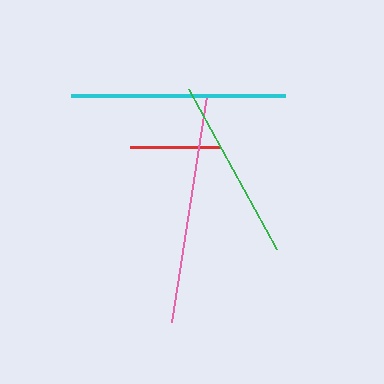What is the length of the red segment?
The red segment is approximately 89 pixels long.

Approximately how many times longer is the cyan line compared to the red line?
The cyan line is approximately 2.4 times the length of the red line.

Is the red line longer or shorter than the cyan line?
The cyan line is longer than the red line.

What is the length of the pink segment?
The pink segment is approximately 229 pixels long.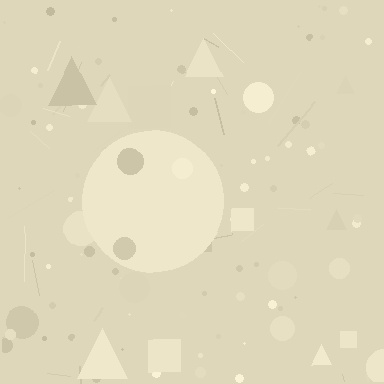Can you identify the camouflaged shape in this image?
The camouflaged shape is a circle.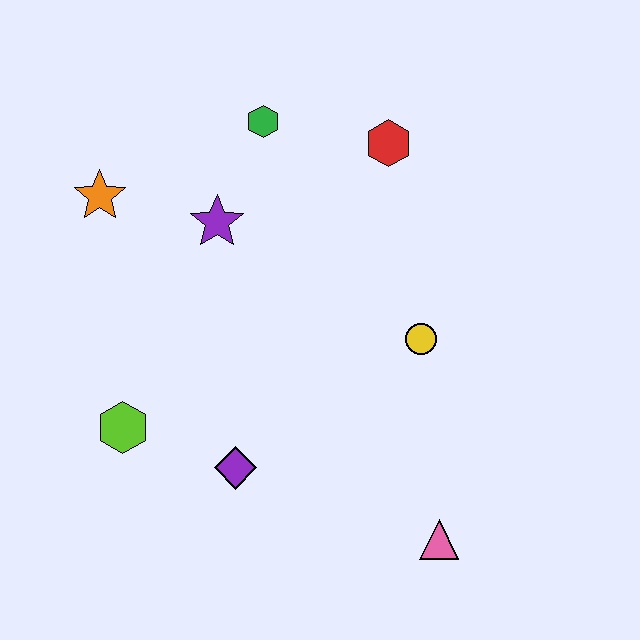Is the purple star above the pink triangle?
Yes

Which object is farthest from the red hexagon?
The pink triangle is farthest from the red hexagon.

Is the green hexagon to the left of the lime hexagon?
No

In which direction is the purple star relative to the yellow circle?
The purple star is to the left of the yellow circle.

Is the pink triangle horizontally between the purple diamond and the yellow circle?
No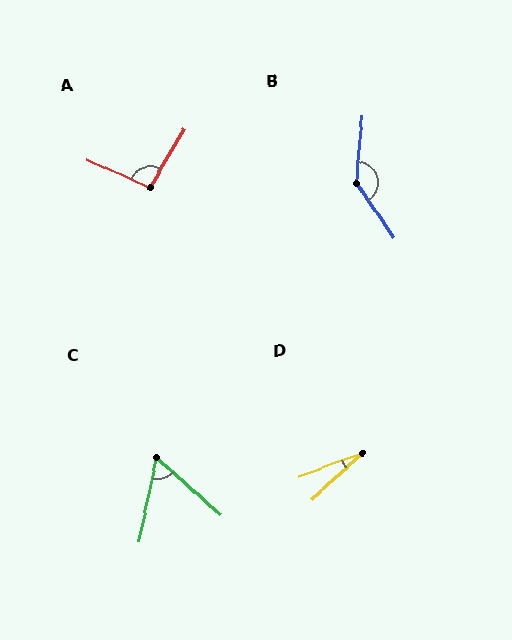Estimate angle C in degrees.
Approximately 60 degrees.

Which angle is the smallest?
D, at approximately 23 degrees.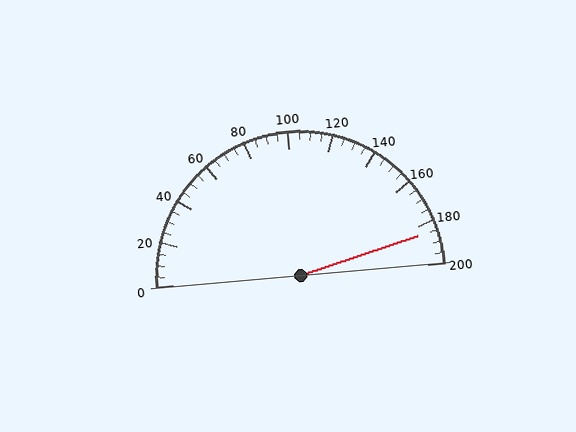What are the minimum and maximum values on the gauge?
The gauge ranges from 0 to 200.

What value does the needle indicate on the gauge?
The needle indicates approximately 185.